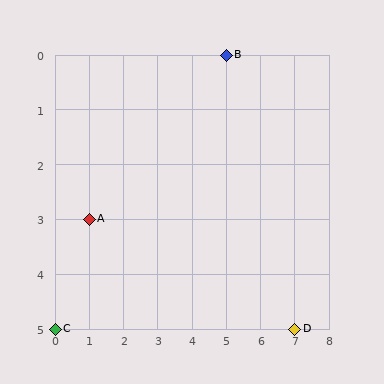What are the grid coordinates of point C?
Point C is at grid coordinates (0, 5).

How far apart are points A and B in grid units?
Points A and B are 4 columns and 3 rows apart (about 5.0 grid units diagonally).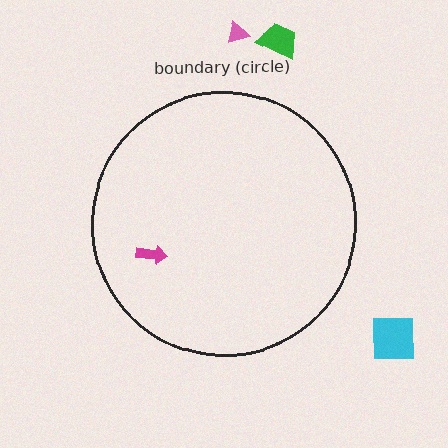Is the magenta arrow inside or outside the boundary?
Inside.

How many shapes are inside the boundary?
1 inside, 3 outside.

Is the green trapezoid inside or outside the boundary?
Outside.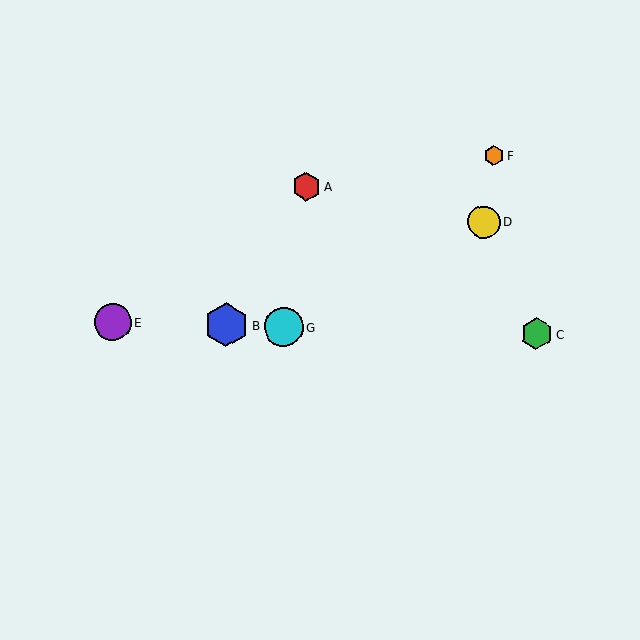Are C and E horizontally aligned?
Yes, both are at y≈334.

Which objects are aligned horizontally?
Objects B, C, E, G are aligned horizontally.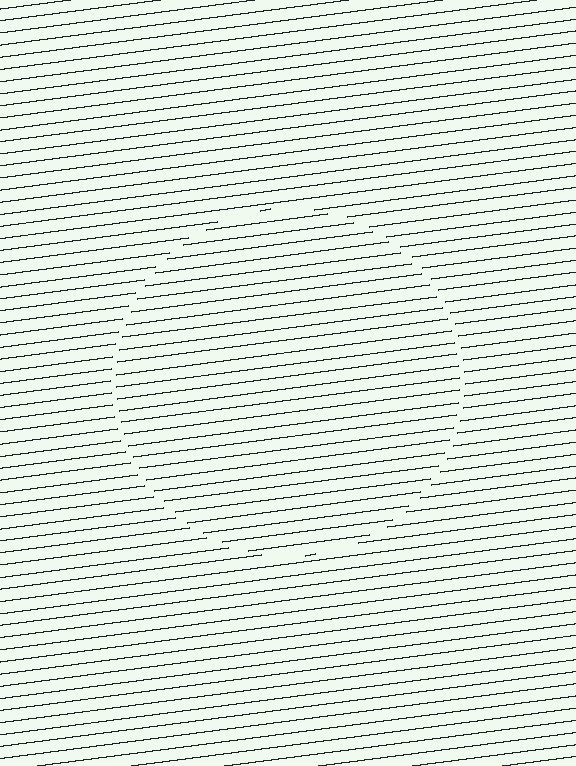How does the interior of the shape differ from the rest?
The interior of the shape contains the same grating, shifted by half a period — the contour is defined by the phase discontinuity where line-ends from the inner and outer gratings abut.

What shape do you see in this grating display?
An illusory circle. The interior of the shape contains the same grating, shifted by half a period — the contour is defined by the phase discontinuity where line-ends from the inner and outer gratings abut.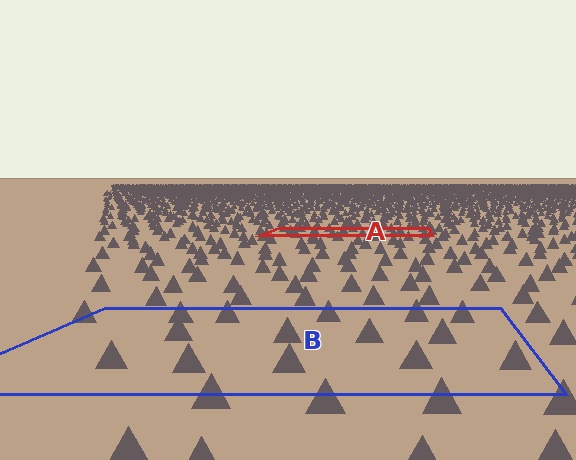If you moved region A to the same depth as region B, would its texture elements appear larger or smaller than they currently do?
They would appear larger. At a closer depth, the same texture elements are projected at a bigger on-screen size.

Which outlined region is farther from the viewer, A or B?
Region A is farther from the viewer — the texture elements inside it appear smaller and more densely packed.